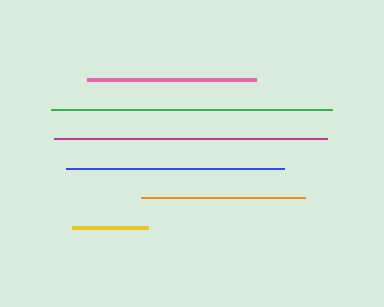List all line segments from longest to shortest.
From longest to shortest: green, magenta, blue, pink, orange, yellow.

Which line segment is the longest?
The green line is the longest at approximately 281 pixels.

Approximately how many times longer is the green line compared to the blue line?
The green line is approximately 1.3 times the length of the blue line.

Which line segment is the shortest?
The yellow line is the shortest at approximately 76 pixels.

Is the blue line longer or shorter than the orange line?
The blue line is longer than the orange line.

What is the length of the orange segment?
The orange segment is approximately 165 pixels long.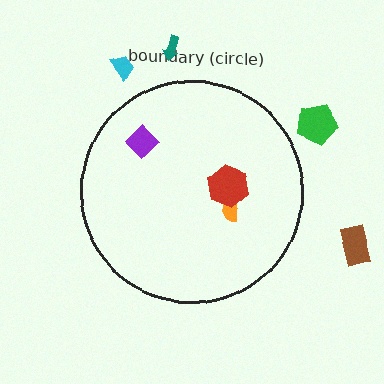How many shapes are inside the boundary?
3 inside, 4 outside.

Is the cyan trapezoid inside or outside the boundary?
Outside.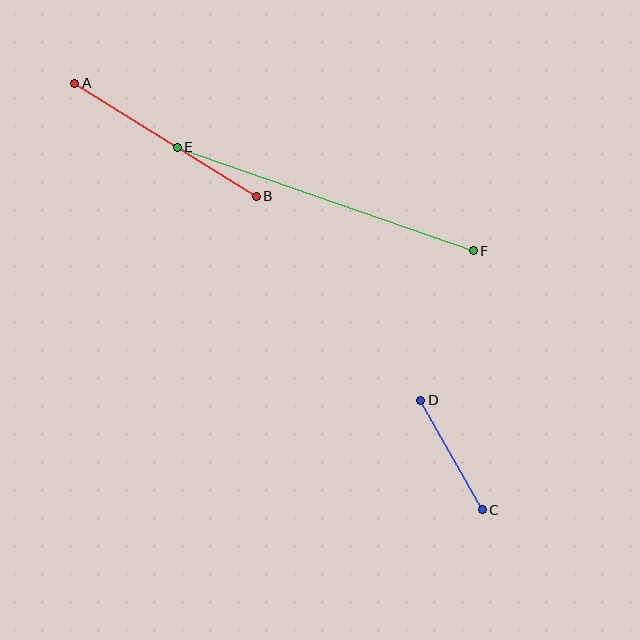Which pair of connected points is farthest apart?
Points E and F are farthest apart.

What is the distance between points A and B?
The distance is approximately 214 pixels.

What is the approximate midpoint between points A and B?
The midpoint is at approximately (165, 140) pixels.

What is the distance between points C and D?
The distance is approximately 126 pixels.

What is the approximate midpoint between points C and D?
The midpoint is at approximately (452, 455) pixels.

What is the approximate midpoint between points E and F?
The midpoint is at approximately (325, 199) pixels.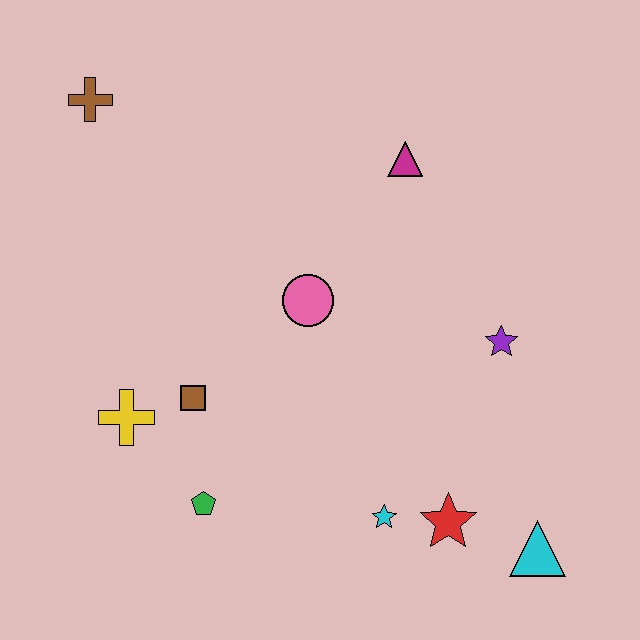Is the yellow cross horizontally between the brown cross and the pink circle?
Yes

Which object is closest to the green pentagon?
The brown square is closest to the green pentagon.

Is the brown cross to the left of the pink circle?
Yes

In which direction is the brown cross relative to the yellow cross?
The brown cross is above the yellow cross.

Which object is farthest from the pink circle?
The cyan triangle is farthest from the pink circle.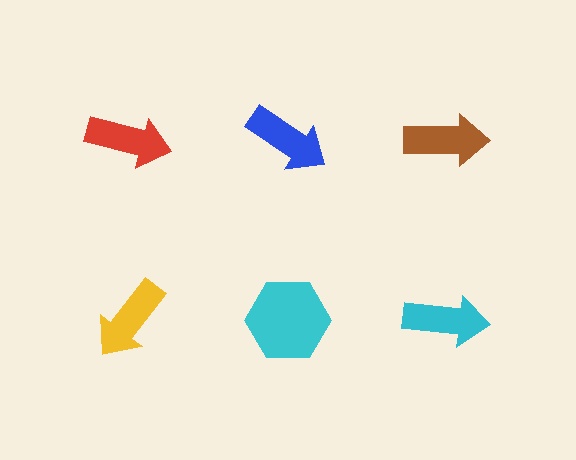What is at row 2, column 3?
A cyan arrow.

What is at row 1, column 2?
A blue arrow.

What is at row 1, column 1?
A red arrow.